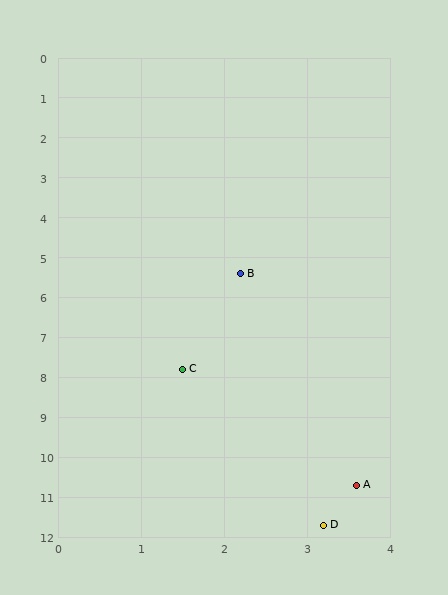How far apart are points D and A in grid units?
Points D and A are about 1.1 grid units apart.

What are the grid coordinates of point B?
Point B is at approximately (2.2, 5.4).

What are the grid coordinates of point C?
Point C is at approximately (1.5, 7.8).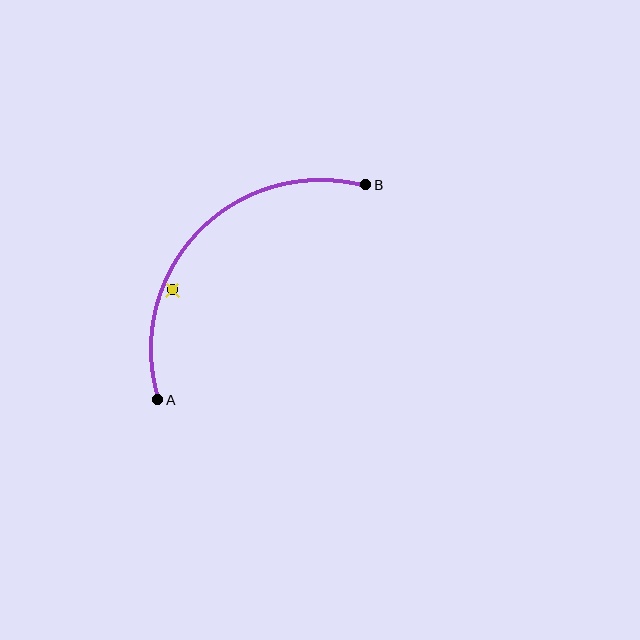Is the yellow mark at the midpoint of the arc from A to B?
No — the yellow mark does not lie on the arc at all. It sits slightly inside the curve.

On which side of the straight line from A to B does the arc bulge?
The arc bulges above and to the left of the straight line connecting A and B.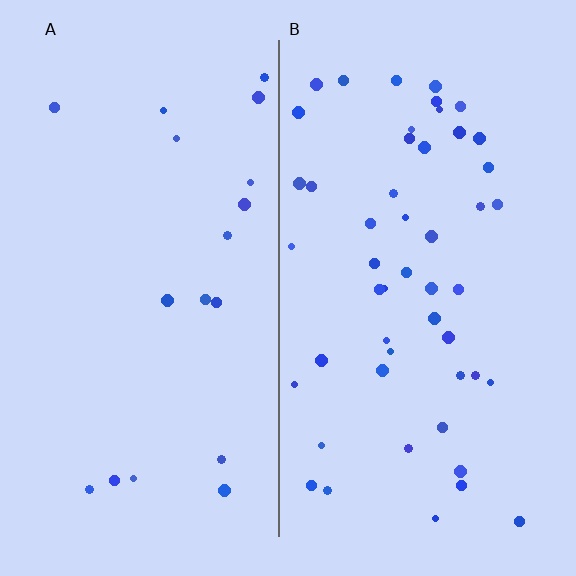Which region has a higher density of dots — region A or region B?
B (the right).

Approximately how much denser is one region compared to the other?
Approximately 2.8× — region B over region A.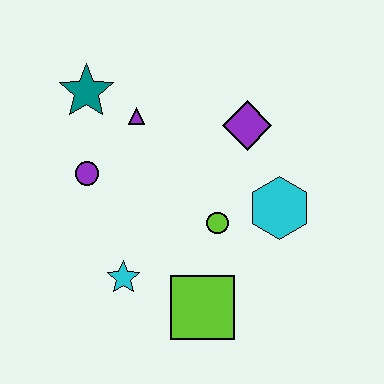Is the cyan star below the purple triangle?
Yes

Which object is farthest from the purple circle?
The cyan hexagon is farthest from the purple circle.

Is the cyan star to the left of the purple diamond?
Yes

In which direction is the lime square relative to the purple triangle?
The lime square is below the purple triangle.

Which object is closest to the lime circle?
The cyan hexagon is closest to the lime circle.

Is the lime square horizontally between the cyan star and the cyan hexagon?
Yes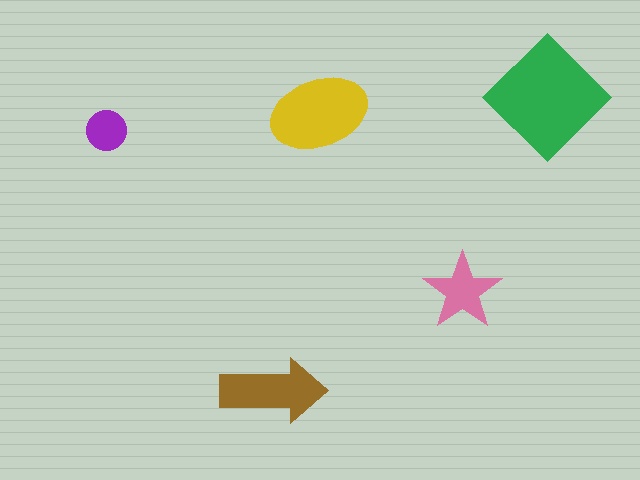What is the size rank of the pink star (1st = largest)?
4th.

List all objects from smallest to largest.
The purple circle, the pink star, the brown arrow, the yellow ellipse, the green diamond.